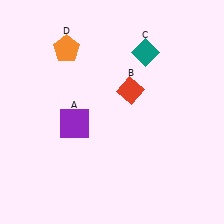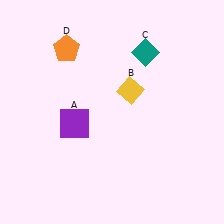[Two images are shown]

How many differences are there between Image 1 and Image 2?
There is 1 difference between the two images.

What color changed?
The diamond (B) changed from red in Image 1 to yellow in Image 2.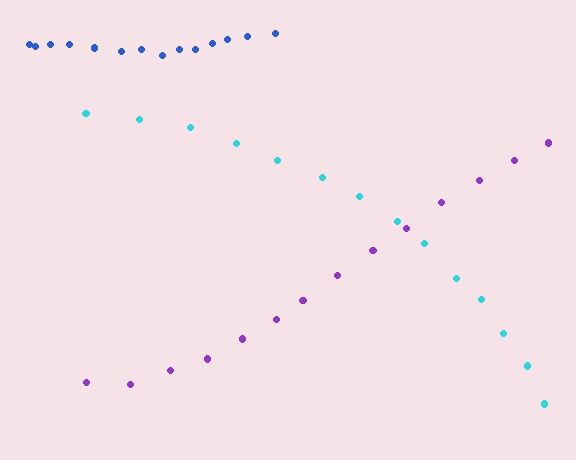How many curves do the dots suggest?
There are 3 distinct paths.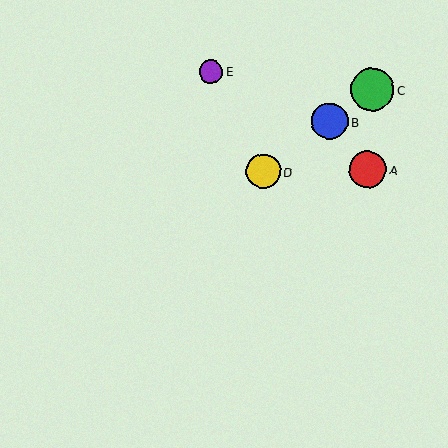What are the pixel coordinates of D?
Object D is at (263, 171).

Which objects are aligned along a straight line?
Objects B, C, D are aligned along a straight line.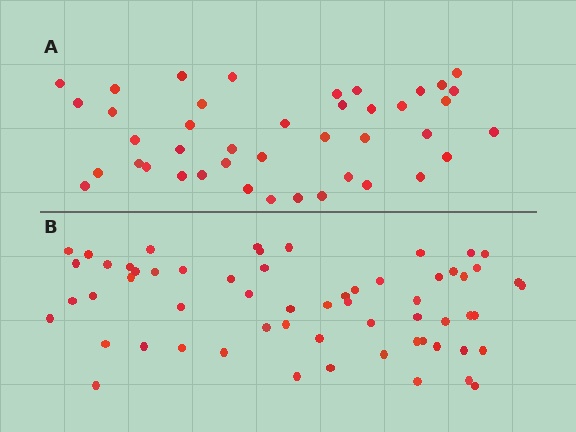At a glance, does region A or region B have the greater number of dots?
Region B (the bottom region) has more dots.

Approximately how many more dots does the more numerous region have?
Region B has approximately 20 more dots than region A.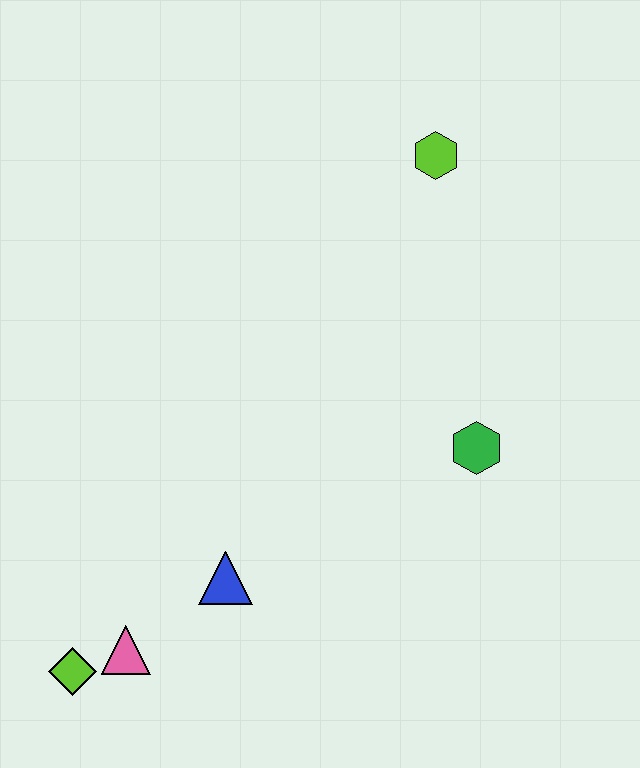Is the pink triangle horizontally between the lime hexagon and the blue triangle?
No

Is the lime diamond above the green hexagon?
No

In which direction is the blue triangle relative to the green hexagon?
The blue triangle is to the left of the green hexagon.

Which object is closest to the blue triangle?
The pink triangle is closest to the blue triangle.